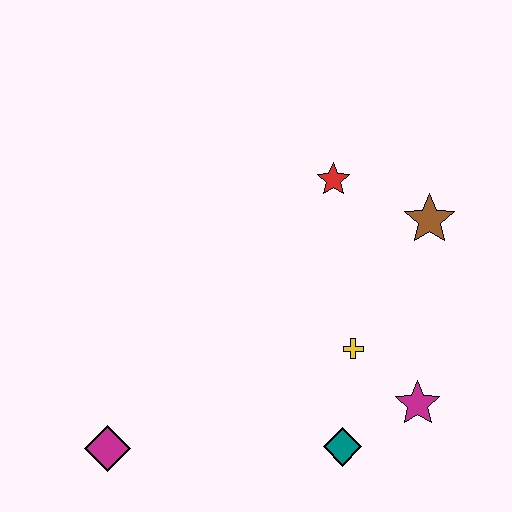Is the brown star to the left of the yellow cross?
No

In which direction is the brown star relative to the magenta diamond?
The brown star is to the right of the magenta diamond.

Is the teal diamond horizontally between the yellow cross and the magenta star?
No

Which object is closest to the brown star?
The red star is closest to the brown star.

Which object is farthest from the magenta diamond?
The brown star is farthest from the magenta diamond.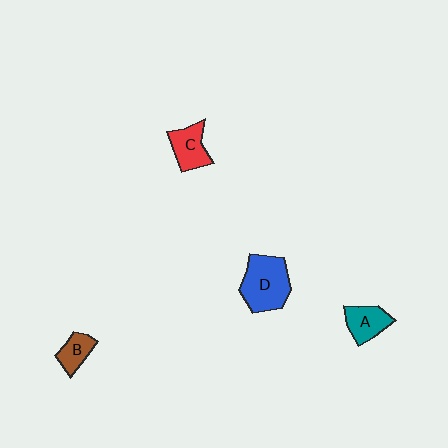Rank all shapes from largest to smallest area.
From largest to smallest: D (blue), C (red), A (teal), B (brown).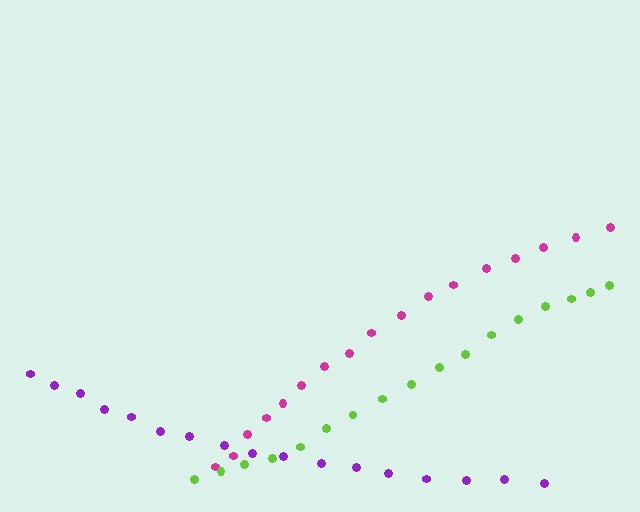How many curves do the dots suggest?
There are 3 distinct paths.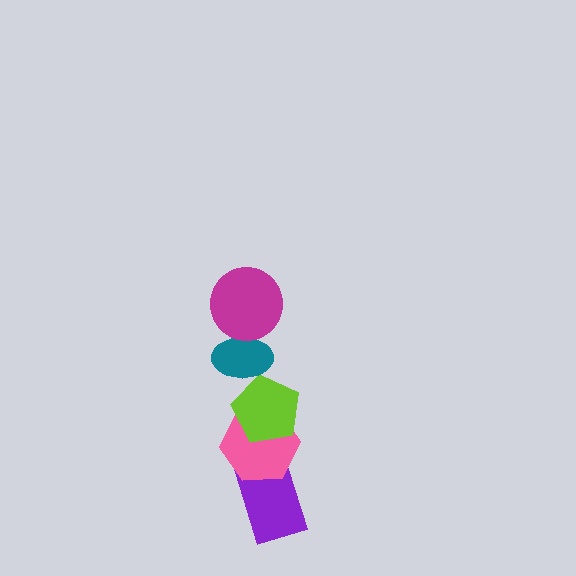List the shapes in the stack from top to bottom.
From top to bottom: the magenta circle, the teal ellipse, the lime pentagon, the pink hexagon, the purple rectangle.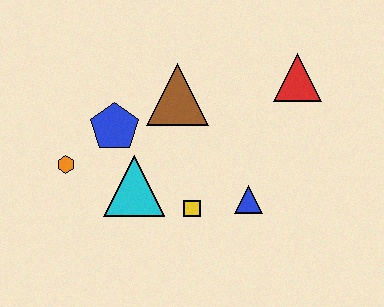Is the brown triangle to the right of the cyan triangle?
Yes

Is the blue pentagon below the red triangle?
Yes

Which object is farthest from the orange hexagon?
The red triangle is farthest from the orange hexagon.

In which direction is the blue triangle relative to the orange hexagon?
The blue triangle is to the right of the orange hexagon.